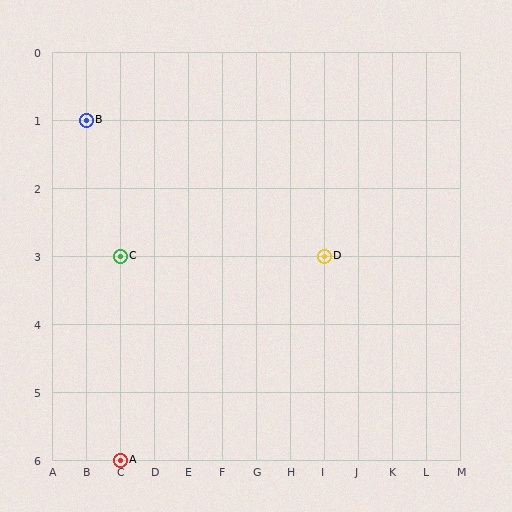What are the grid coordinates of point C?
Point C is at grid coordinates (C, 3).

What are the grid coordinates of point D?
Point D is at grid coordinates (I, 3).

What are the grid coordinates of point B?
Point B is at grid coordinates (B, 1).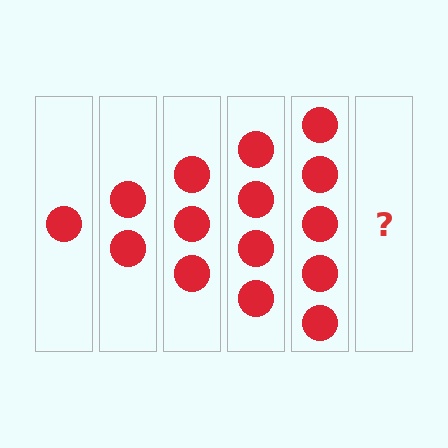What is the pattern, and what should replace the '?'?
The pattern is that each step adds one more circle. The '?' should be 6 circles.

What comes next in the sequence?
The next element should be 6 circles.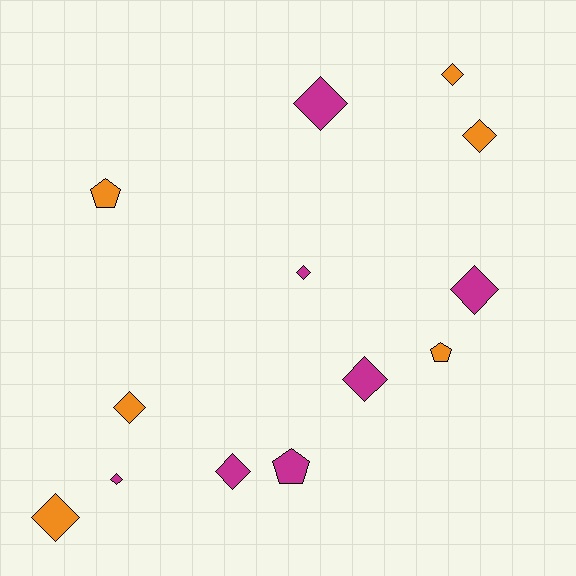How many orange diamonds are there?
There are 4 orange diamonds.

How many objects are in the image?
There are 13 objects.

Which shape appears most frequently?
Diamond, with 10 objects.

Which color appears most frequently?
Magenta, with 7 objects.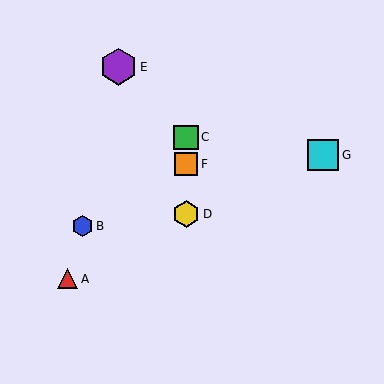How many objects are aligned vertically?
3 objects (C, D, F) are aligned vertically.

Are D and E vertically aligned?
No, D is at x≈186 and E is at x≈118.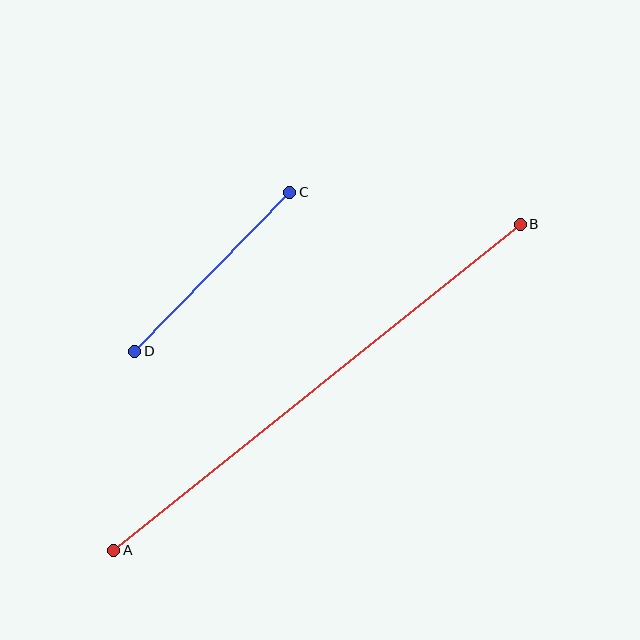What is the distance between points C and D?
The distance is approximately 222 pixels.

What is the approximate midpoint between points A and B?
The midpoint is at approximately (317, 387) pixels.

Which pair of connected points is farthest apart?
Points A and B are farthest apart.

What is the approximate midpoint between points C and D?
The midpoint is at approximately (212, 272) pixels.